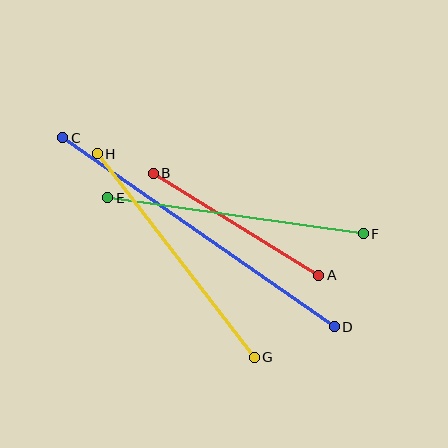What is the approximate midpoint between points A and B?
The midpoint is at approximately (236, 224) pixels.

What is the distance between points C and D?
The distance is approximately 331 pixels.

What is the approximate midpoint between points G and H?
The midpoint is at approximately (176, 255) pixels.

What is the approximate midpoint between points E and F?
The midpoint is at approximately (236, 216) pixels.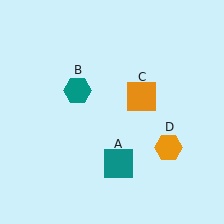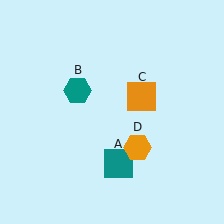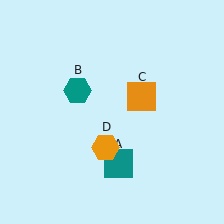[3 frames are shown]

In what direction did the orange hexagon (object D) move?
The orange hexagon (object D) moved left.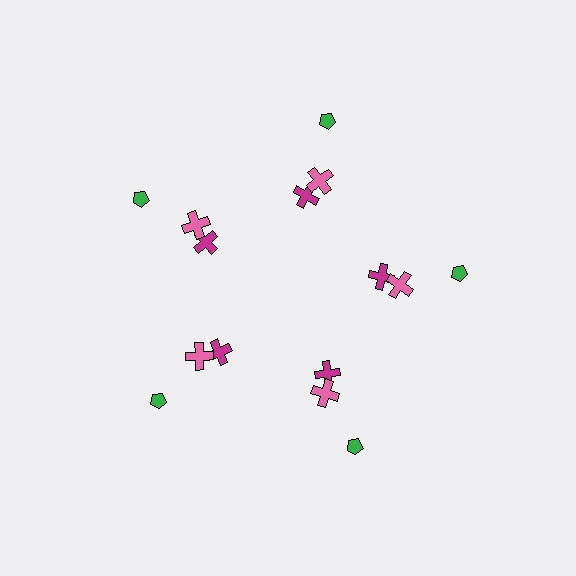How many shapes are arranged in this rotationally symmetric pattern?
There are 15 shapes, arranged in 5 groups of 3.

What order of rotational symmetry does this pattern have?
This pattern has 5-fold rotational symmetry.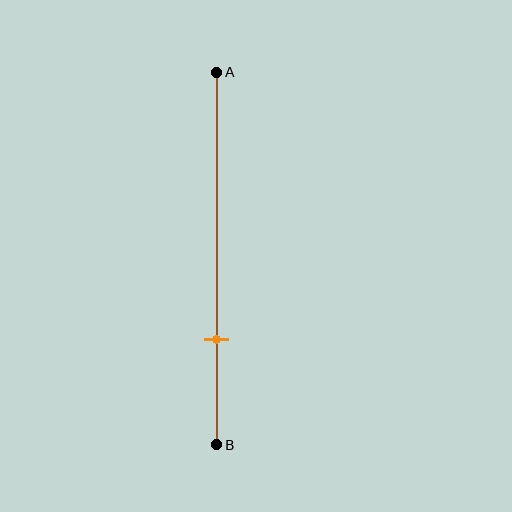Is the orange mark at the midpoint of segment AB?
No, the mark is at about 70% from A, not at the 50% midpoint.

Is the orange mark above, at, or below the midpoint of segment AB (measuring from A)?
The orange mark is below the midpoint of segment AB.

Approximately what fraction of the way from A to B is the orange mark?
The orange mark is approximately 70% of the way from A to B.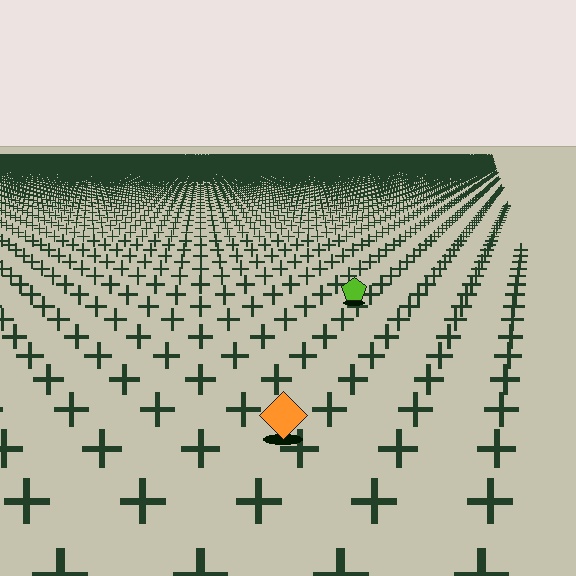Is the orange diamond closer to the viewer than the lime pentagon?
Yes. The orange diamond is closer — you can tell from the texture gradient: the ground texture is coarser near it.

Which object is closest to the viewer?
The orange diamond is closest. The texture marks near it are larger and more spread out.